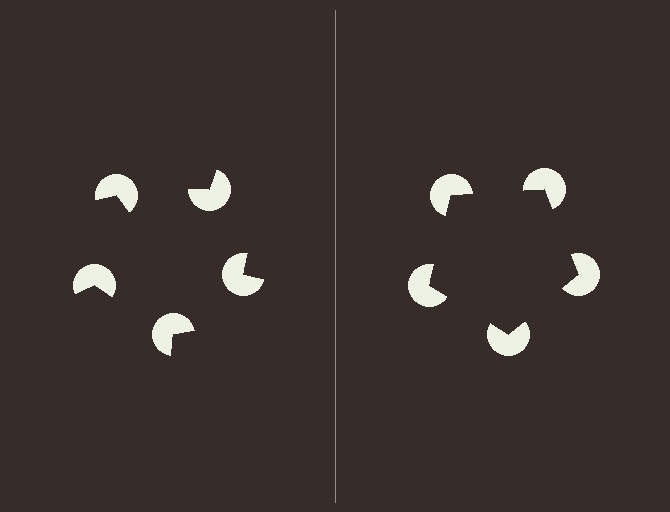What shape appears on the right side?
An illusory pentagon.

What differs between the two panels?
The pac-man discs are positioned identically on both sides; only the wedge orientations differ. On the right they align to a pentagon; on the left they are misaligned.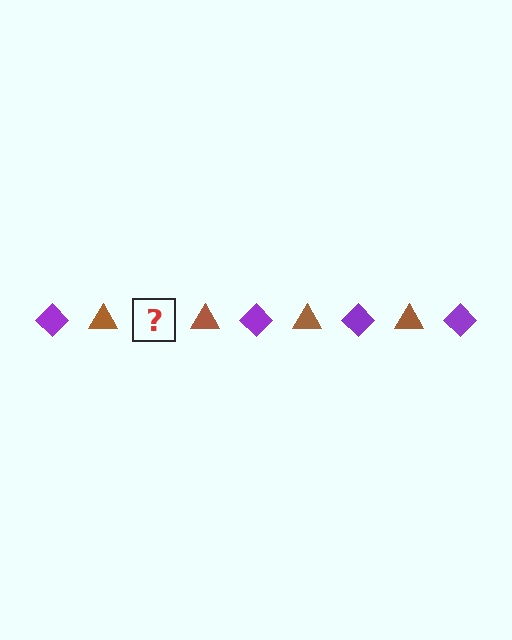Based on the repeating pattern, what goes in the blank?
The blank should be a purple diamond.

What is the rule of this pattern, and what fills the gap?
The rule is that the pattern alternates between purple diamond and brown triangle. The gap should be filled with a purple diamond.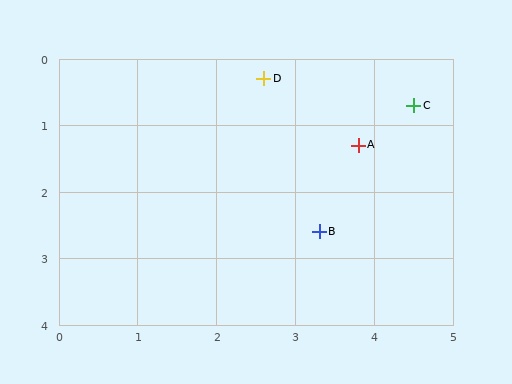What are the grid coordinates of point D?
Point D is at approximately (2.6, 0.3).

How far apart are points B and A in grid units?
Points B and A are about 1.4 grid units apart.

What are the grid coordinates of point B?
Point B is at approximately (3.3, 2.6).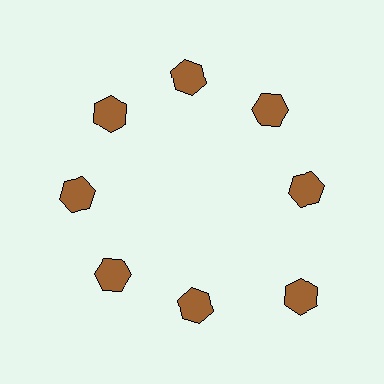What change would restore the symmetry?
The symmetry would be restored by moving it inward, back onto the ring so that all 8 hexagons sit at equal angles and equal distance from the center.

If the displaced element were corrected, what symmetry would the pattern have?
It would have 8-fold rotational symmetry — the pattern would map onto itself every 45 degrees.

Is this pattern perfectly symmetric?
No. The 8 brown hexagons are arranged in a ring, but one element near the 4 o'clock position is pushed outward from the center, breaking the 8-fold rotational symmetry.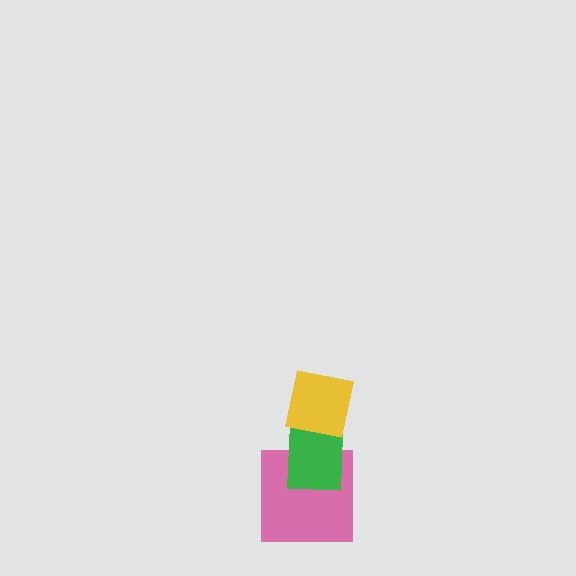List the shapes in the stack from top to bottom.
From top to bottom: the yellow square, the green rectangle, the pink square.